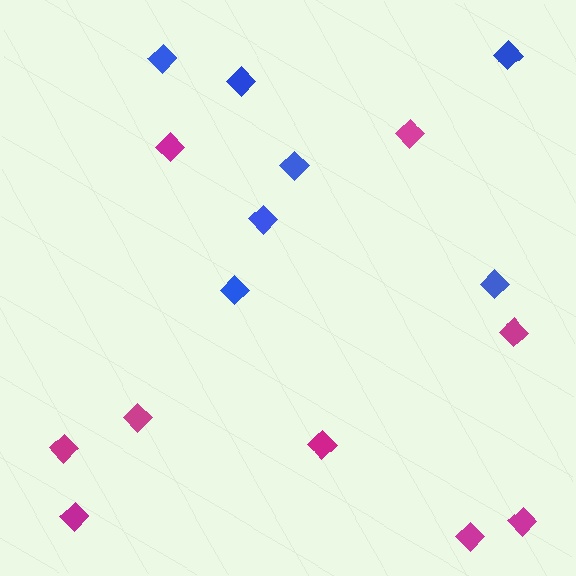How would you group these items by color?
There are 2 groups: one group of blue diamonds (7) and one group of magenta diamonds (9).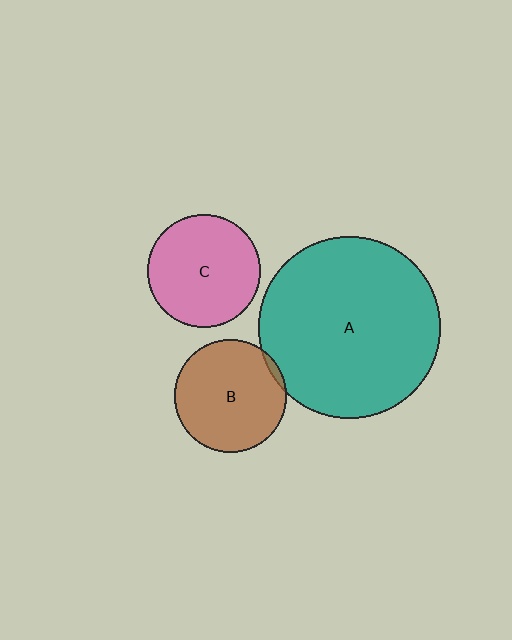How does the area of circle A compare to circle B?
Approximately 2.6 times.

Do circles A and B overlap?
Yes.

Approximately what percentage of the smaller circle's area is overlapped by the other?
Approximately 5%.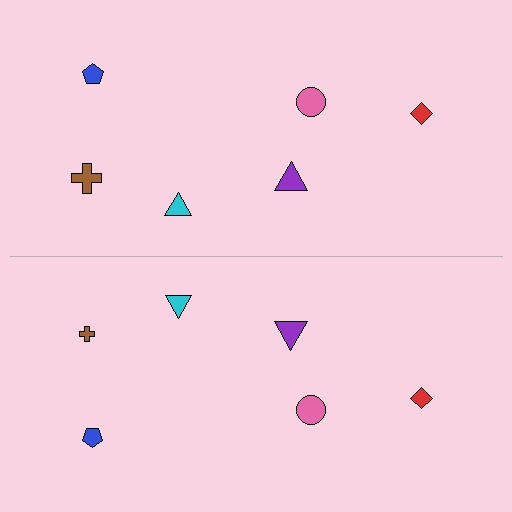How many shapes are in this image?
There are 12 shapes in this image.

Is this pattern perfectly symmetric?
No, the pattern is not perfectly symmetric. The brown cross on the bottom side has a different size than its mirror counterpart.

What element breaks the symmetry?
The brown cross on the bottom side has a different size than its mirror counterpart.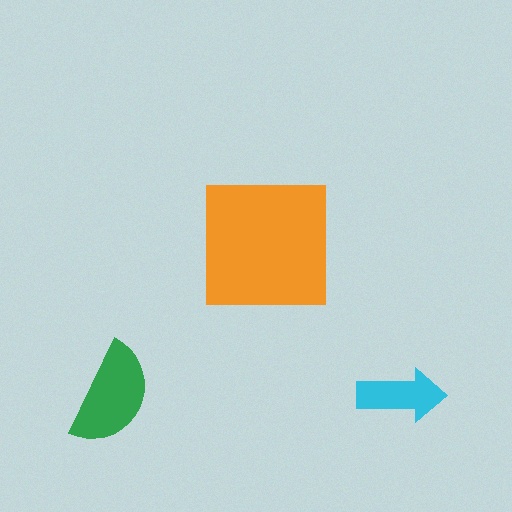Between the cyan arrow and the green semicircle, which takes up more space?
The green semicircle.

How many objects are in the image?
There are 3 objects in the image.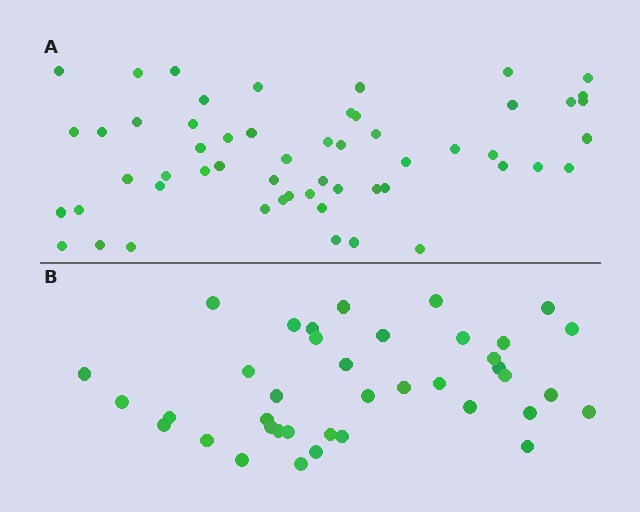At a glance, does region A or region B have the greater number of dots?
Region A (the top region) has more dots.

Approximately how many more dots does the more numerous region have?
Region A has approximately 15 more dots than region B.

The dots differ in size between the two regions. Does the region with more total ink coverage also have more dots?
No. Region B has more total ink coverage because its dots are larger, but region A actually contains more individual dots. Total area can be misleading — the number of items is what matters here.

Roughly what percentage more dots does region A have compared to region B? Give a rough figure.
About 40% more.